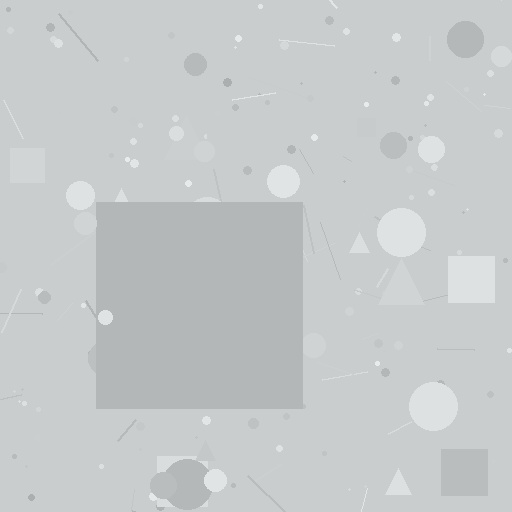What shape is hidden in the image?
A square is hidden in the image.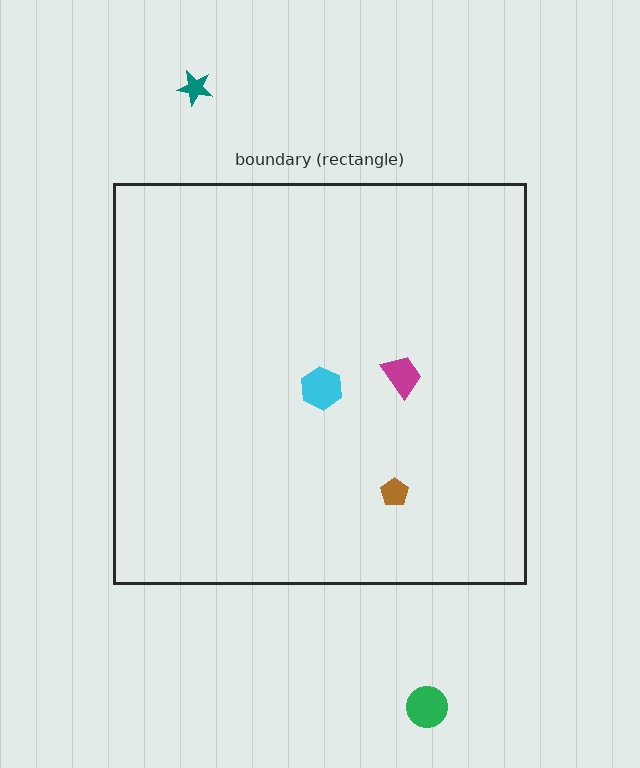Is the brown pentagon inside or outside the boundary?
Inside.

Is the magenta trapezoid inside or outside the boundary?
Inside.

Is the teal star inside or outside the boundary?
Outside.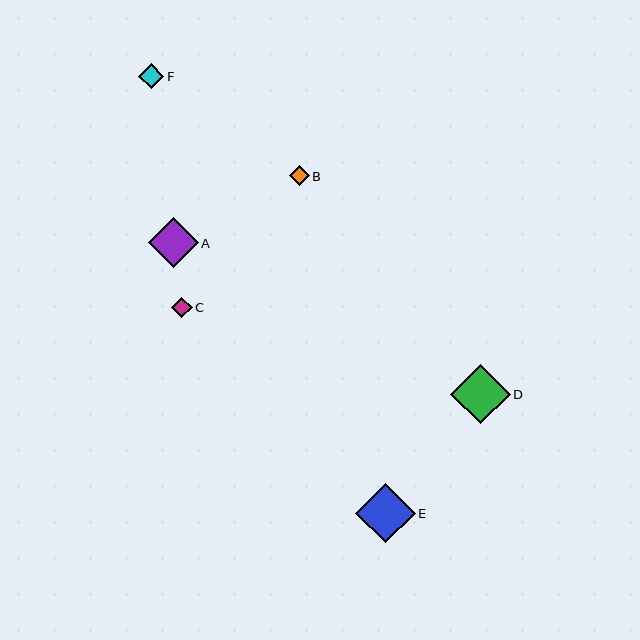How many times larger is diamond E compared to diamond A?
Diamond E is approximately 1.2 times the size of diamond A.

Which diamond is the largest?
Diamond E is the largest with a size of approximately 59 pixels.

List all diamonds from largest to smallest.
From largest to smallest: E, D, A, F, C, B.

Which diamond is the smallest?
Diamond B is the smallest with a size of approximately 20 pixels.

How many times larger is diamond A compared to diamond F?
Diamond A is approximately 1.9 times the size of diamond F.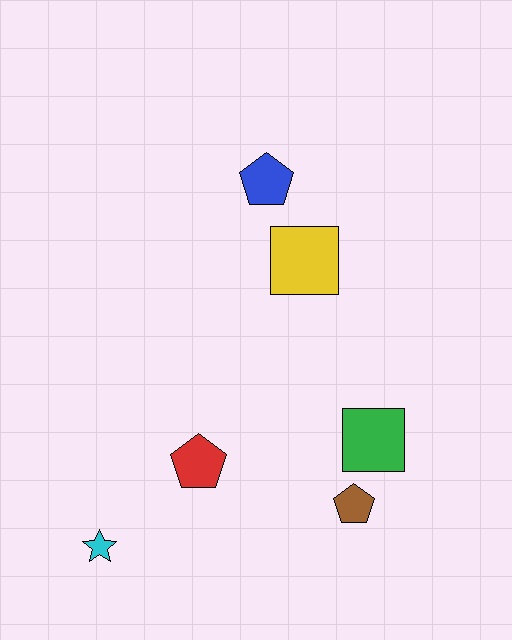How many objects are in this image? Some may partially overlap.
There are 6 objects.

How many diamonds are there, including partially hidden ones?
There are no diamonds.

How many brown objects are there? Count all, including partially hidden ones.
There is 1 brown object.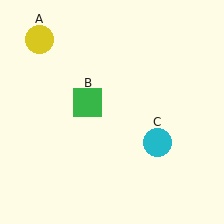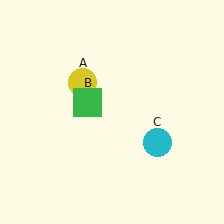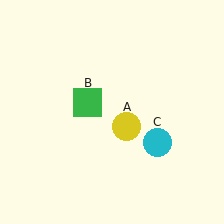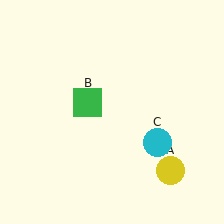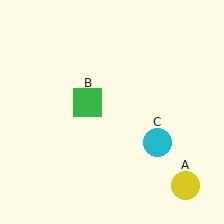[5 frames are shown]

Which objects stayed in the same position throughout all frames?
Green square (object B) and cyan circle (object C) remained stationary.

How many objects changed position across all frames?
1 object changed position: yellow circle (object A).